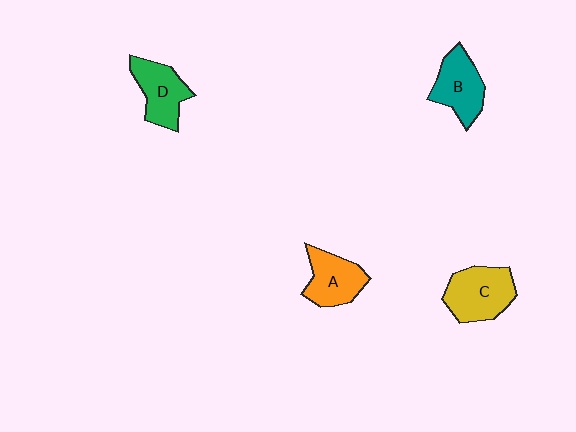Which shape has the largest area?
Shape C (yellow).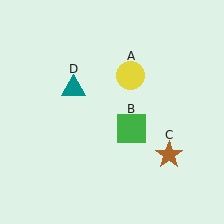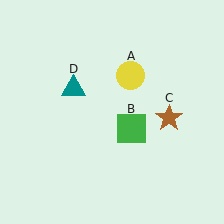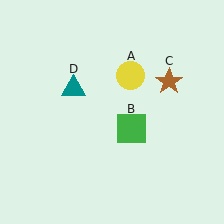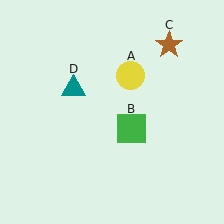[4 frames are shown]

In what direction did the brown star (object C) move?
The brown star (object C) moved up.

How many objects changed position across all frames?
1 object changed position: brown star (object C).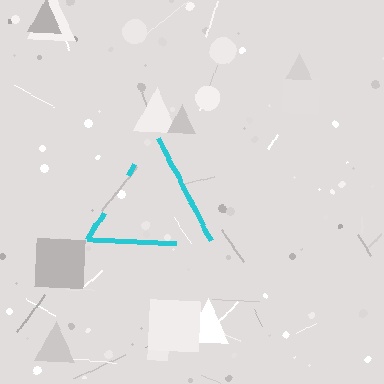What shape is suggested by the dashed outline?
The dashed outline suggests a triangle.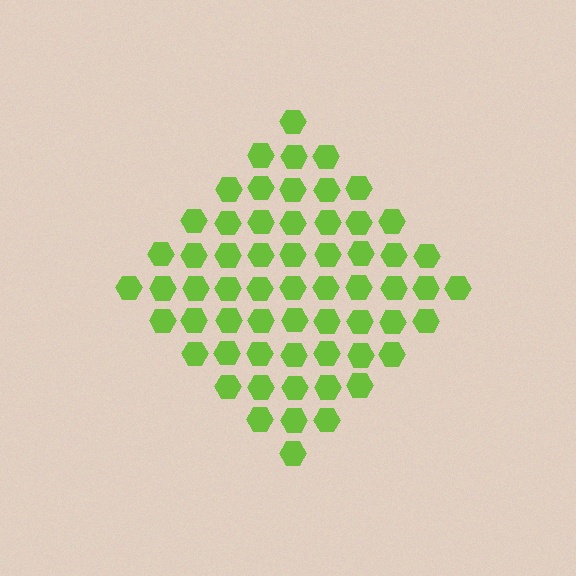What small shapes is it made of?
It is made of small hexagons.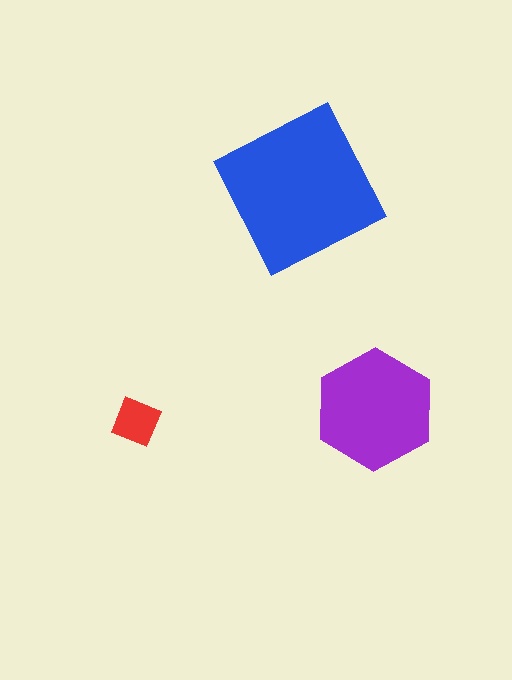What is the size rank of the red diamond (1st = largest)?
3rd.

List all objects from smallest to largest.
The red diamond, the purple hexagon, the blue square.